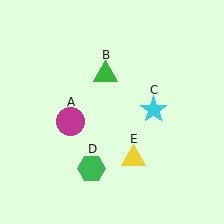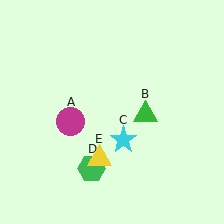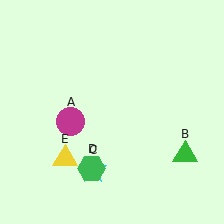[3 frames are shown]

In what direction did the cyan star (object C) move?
The cyan star (object C) moved down and to the left.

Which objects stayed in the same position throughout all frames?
Magenta circle (object A) and green hexagon (object D) remained stationary.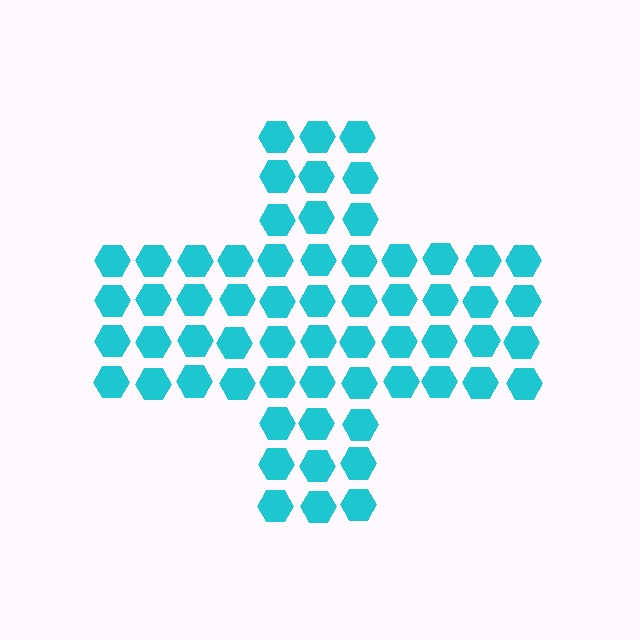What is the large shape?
The large shape is a cross.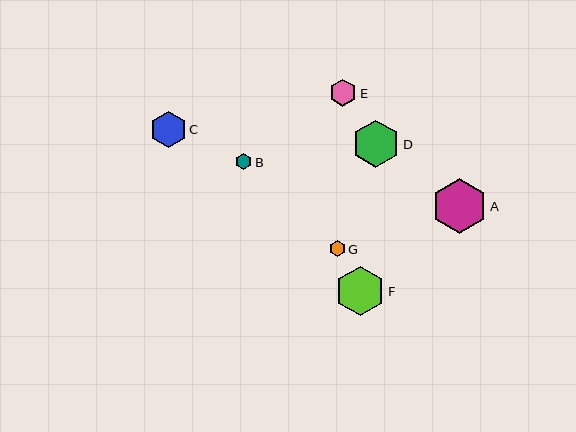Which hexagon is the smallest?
Hexagon G is the smallest with a size of approximately 15 pixels.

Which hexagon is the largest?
Hexagon A is the largest with a size of approximately 55 pixels.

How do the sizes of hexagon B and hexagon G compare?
Hexagon B and hexagon G are approximately the same size.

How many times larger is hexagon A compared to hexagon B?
Hexagon A is approximately 3.4 times the size of hexagon B.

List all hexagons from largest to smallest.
From largest to smallest: A, F, D, C, E, B, G.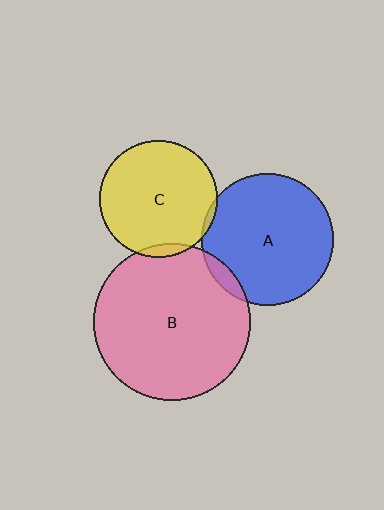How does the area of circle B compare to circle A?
Approximately 1.4 times.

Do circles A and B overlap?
Yes.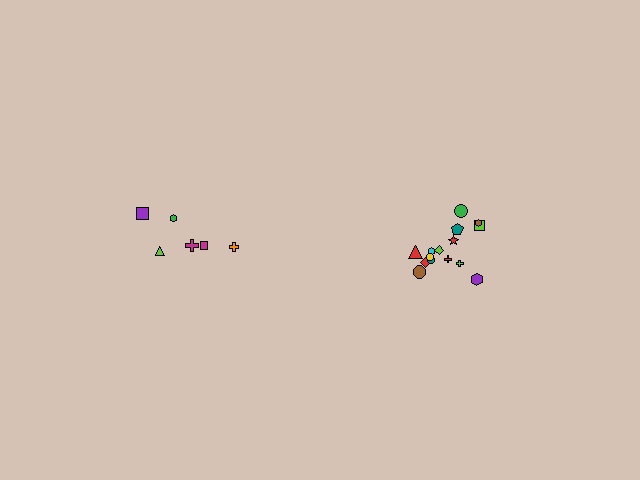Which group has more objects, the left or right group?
The right group.